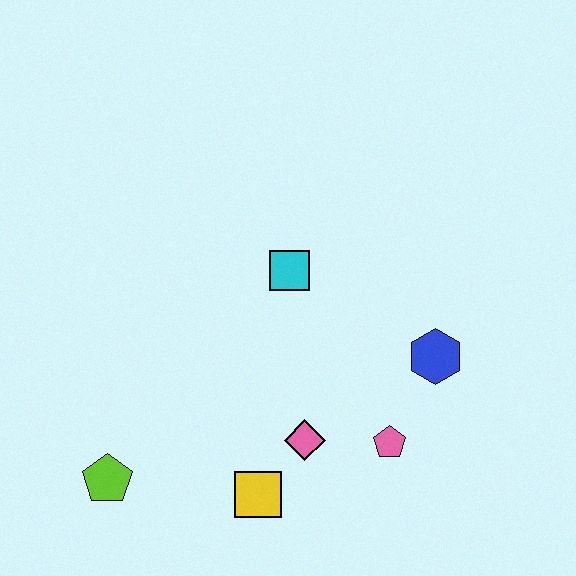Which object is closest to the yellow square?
The pink diamond is closest to the yellow square.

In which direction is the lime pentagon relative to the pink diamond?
The lime pentagon is to the left of the pink diamond.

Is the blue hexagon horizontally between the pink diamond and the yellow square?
No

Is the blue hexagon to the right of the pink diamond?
Yes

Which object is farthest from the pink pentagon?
The lime pentagon is farthest from the pink pentagon.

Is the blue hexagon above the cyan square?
No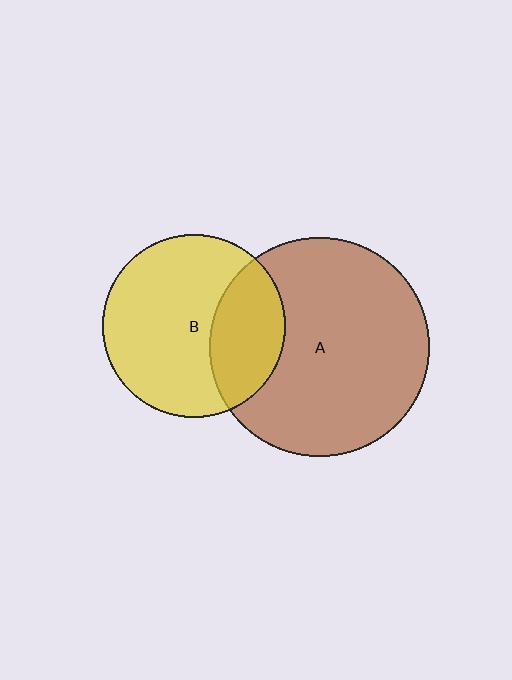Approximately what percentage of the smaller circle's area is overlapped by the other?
Approximately 30%.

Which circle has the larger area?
Circle A (brown).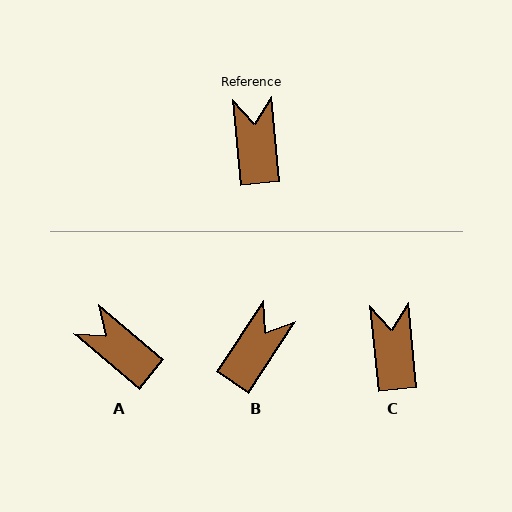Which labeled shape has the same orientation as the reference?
C.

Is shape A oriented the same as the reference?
No, it is off by about 44 degrees.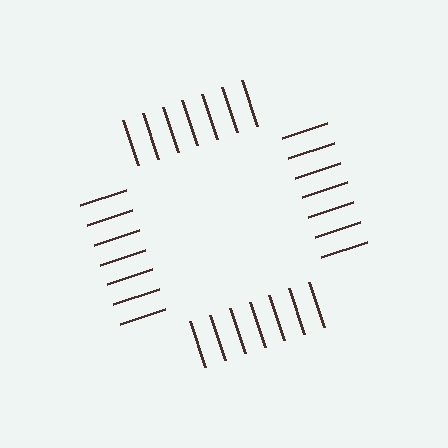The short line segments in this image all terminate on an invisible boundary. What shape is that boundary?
An illusory square — the line segments terminate on its edges but no continuous stroke is drawn.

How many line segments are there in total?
28 — 7 along each of the 4 edges.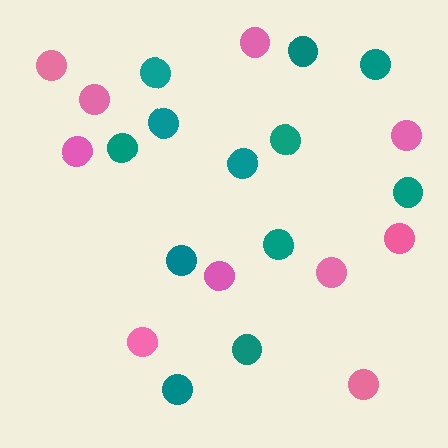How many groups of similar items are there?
There are 2 groups: one group of pink circles (10) and one group of teal circles (12).